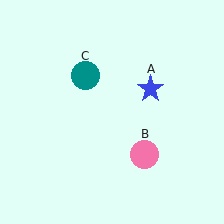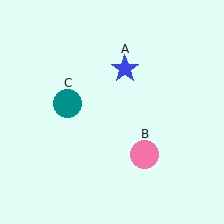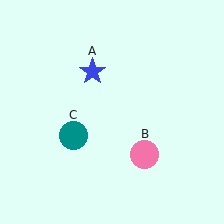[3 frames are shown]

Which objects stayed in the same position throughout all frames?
Pink circle (object B) remained stationary.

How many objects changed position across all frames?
2 objects changed position: blue star (object A), teal circle (object C).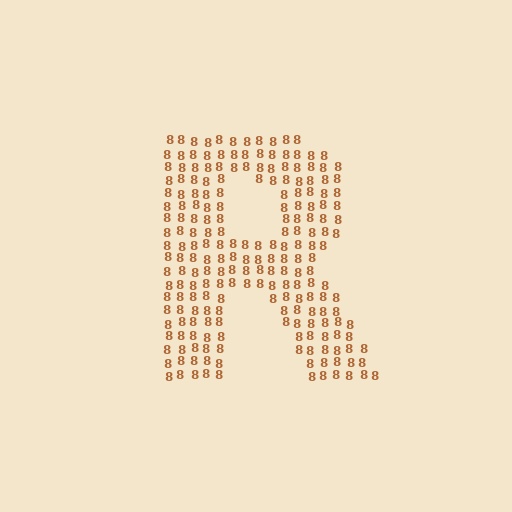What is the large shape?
The large shape is the letter R.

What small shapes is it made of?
It is made of small digit 8's.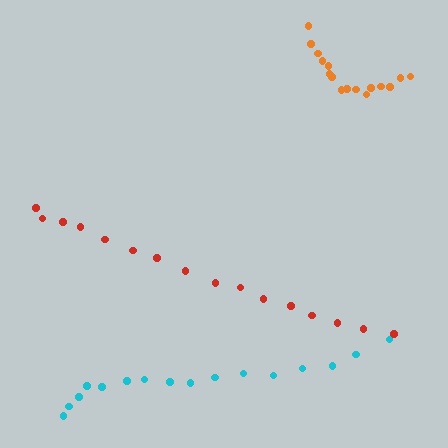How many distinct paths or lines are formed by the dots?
There are 3 distinct paths.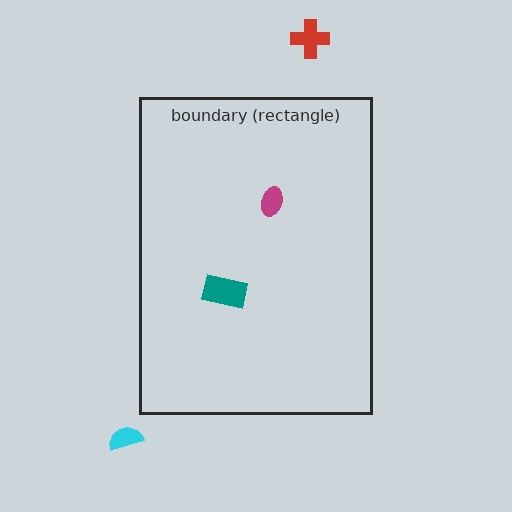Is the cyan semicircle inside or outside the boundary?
Outside.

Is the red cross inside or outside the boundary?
Outside.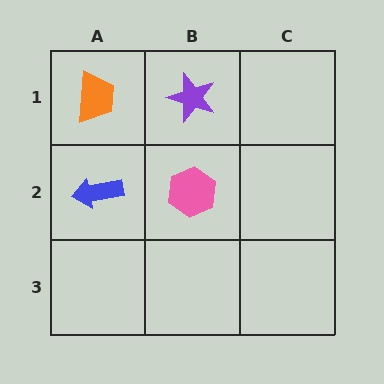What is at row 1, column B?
A purple star.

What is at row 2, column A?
A blue arrow.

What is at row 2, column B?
A pink hexagon.